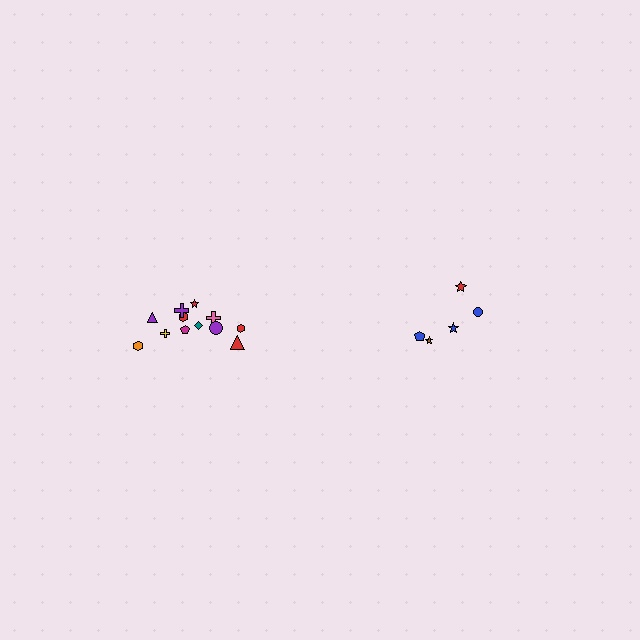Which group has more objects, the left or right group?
The left group.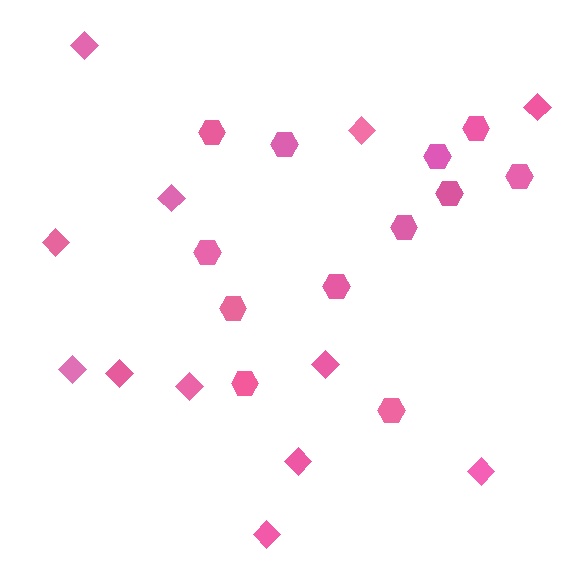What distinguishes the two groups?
There are 2 groups: one group of diamonds (12) and one group of hexagons (12).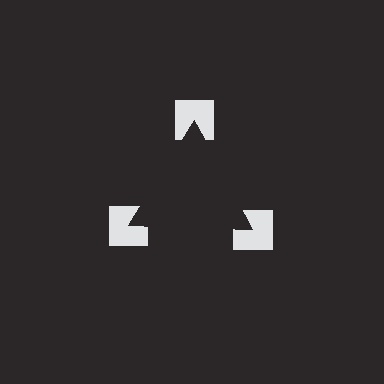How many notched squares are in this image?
There are 3 — one at each vertex of the illusory triangle.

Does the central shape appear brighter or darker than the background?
It typically appears slightly darker than the background, even though no actual brightness change is drawn.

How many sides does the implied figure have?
3 sides.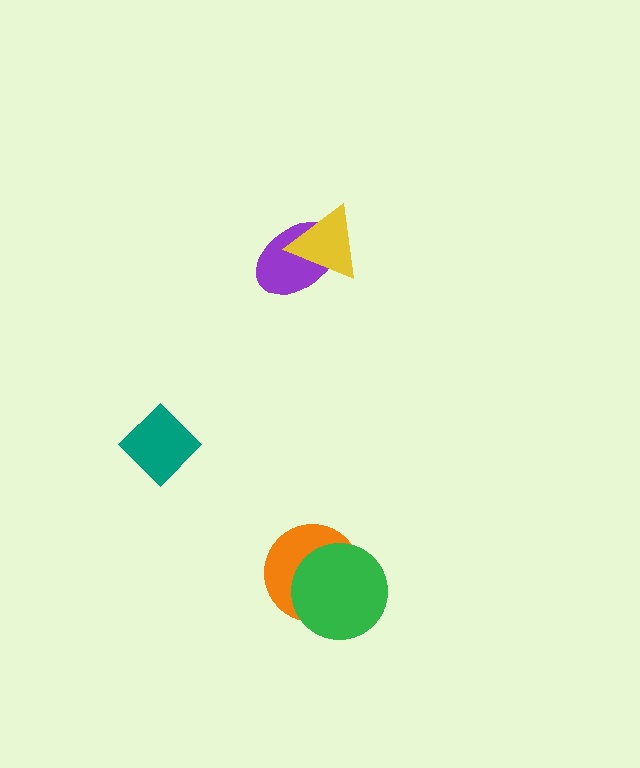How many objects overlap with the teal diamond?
0 objects overlap with the teal diamond.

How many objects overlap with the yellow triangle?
1 object overlaps with the yellow triangle.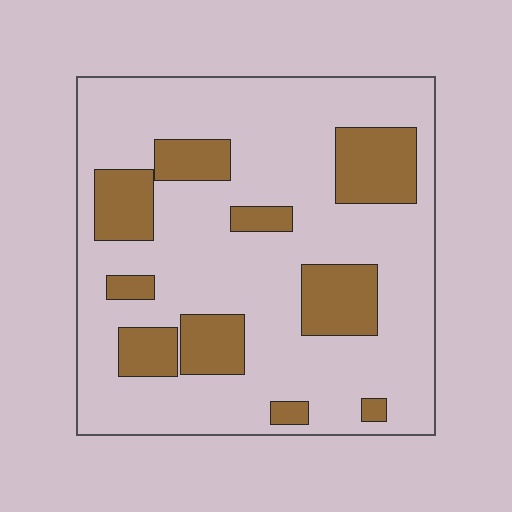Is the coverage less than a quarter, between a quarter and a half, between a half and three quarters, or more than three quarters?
Less than a quarter.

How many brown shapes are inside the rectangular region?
10.